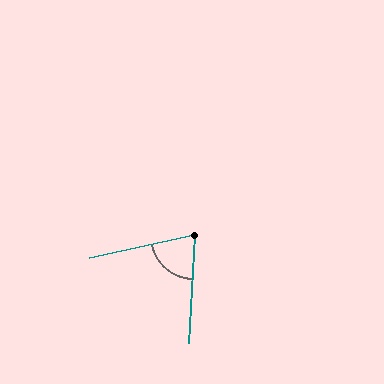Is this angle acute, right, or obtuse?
It is acute.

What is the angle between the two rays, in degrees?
Approximately 75 degrees.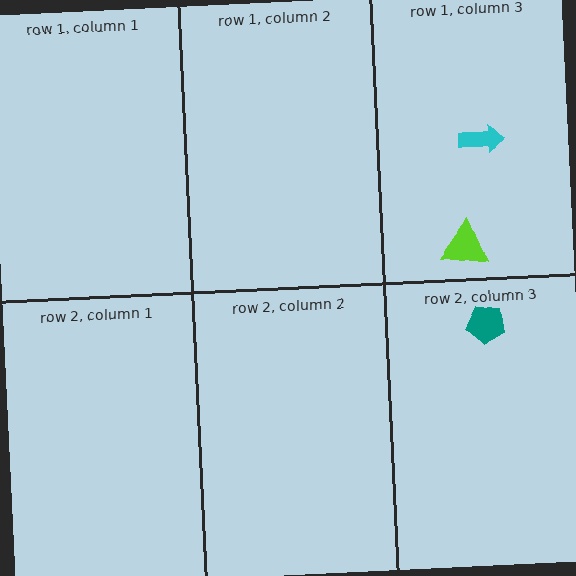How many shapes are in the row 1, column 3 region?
2.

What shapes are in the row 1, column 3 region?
The cyan arrow, the lime triangle.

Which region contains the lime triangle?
The row 1, column 3 region.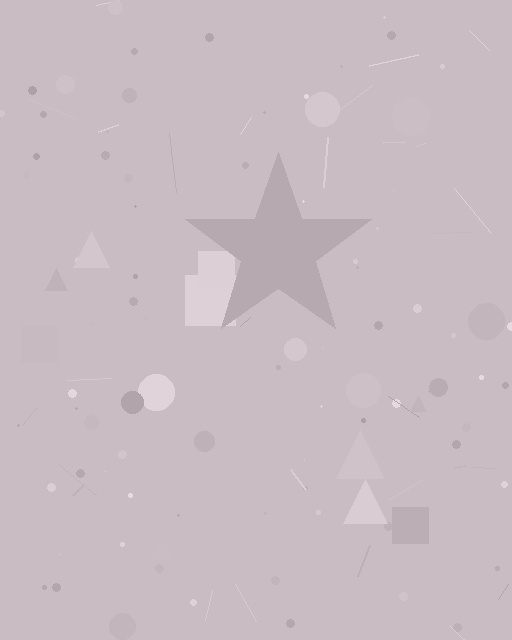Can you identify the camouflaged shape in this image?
The camouflaged shape is a star.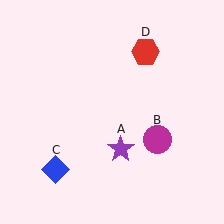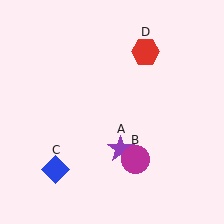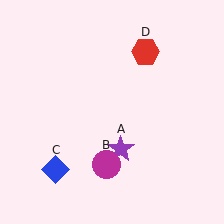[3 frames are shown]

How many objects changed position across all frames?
1 object changed position: magenta circle (object B).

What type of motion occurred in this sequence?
The magenta circle (object B) rotated clockwise around the center of the scene.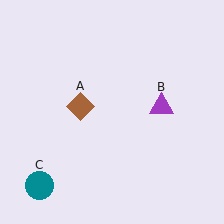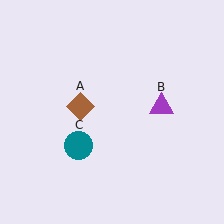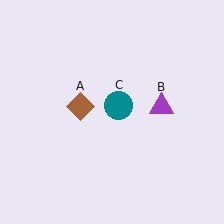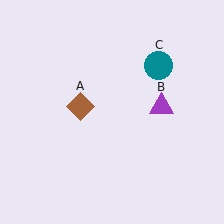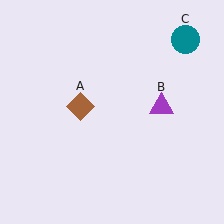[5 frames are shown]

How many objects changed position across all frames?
1 object changed position: teal circle (object C).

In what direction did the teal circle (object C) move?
The teal circle (object C) moved up and to the right.